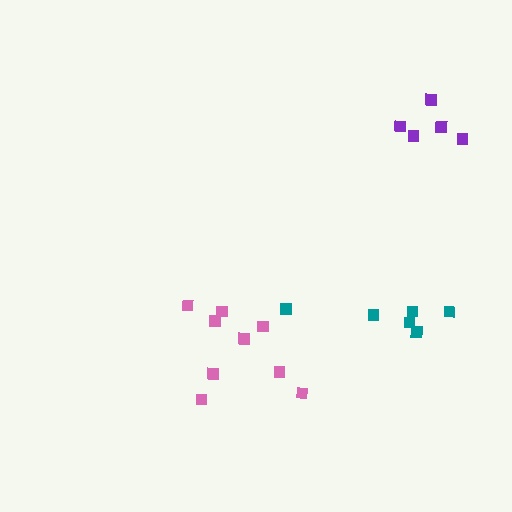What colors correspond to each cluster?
The clusters are colored: pink, teal, purple.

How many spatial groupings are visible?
There are 3 spatial groupings.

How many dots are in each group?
Group 1: 9 dots, Group 2: 6 dots, Group 3: 5 dots (20 total).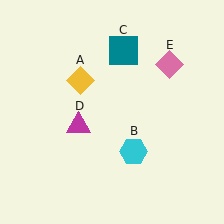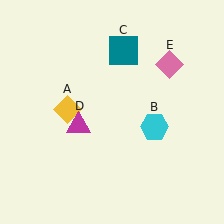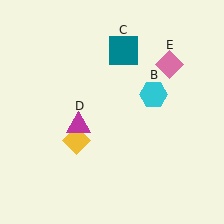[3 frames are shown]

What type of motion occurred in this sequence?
The yellow diamond (object A), cyan hexagon (object B) rotated counterclockwise around the center of the scene.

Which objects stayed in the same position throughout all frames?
Teal square (object C) and magenta triangle (object D) and pink diamond (object E) remained stationary.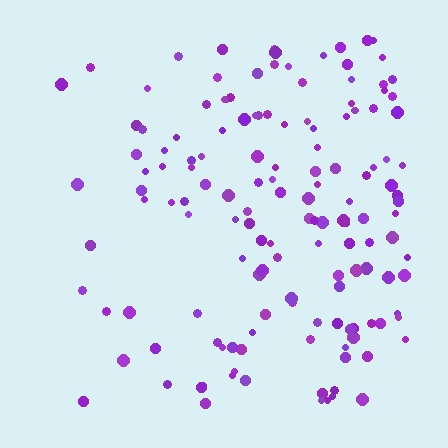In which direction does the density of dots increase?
From left to right, with the right side densest.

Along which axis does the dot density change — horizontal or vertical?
Horizontal.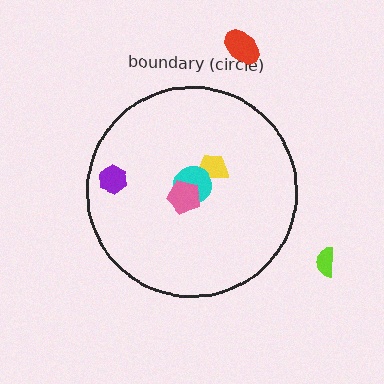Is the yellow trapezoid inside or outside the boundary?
Inside.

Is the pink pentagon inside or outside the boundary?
Inside.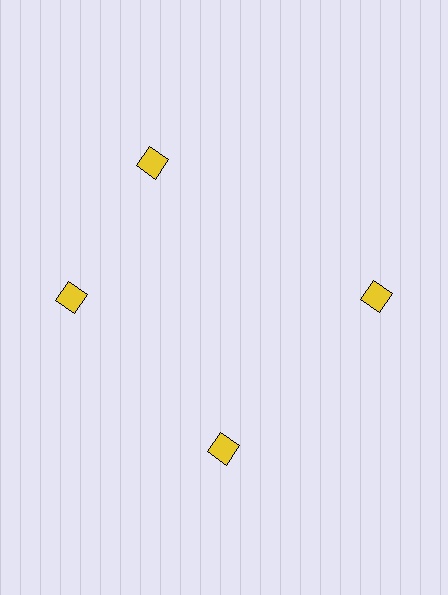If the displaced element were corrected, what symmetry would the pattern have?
It would have 4-fold rotational symmetry — the pattern would map onto itself every 90 degrees.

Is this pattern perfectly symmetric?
No. The 4 yellow diamonds are arranged in a ring, but one element near the 12 o'clock position is rotated out of alignment along the ring, breaking the 4-fold rotational symmetry.